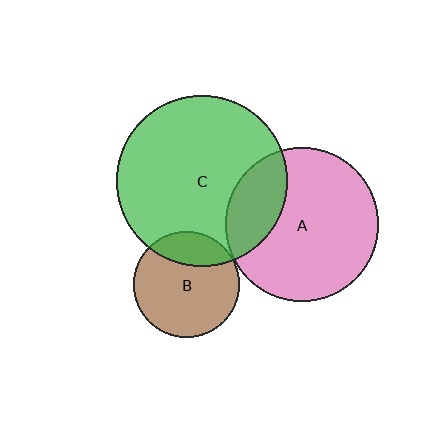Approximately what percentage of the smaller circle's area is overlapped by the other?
Approximately 25%.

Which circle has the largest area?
Circle C (green).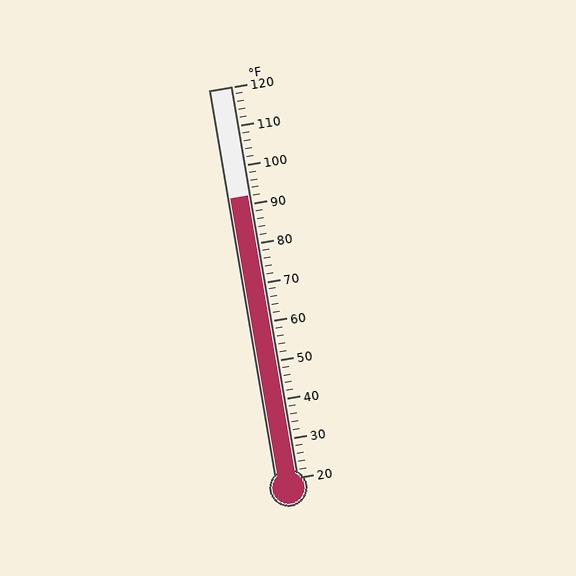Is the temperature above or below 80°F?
The temperature is above 80°F.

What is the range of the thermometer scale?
The thermometer scale ranges from 20°F to 120°F.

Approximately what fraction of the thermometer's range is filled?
The thermometer is filled to approximately 70% of its range.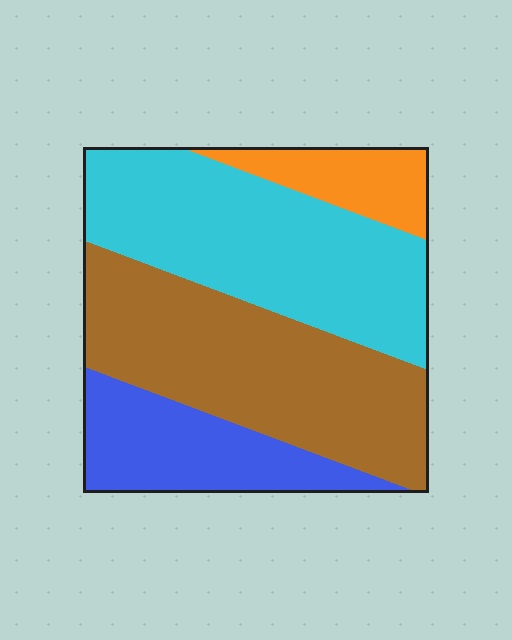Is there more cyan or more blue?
Cyan.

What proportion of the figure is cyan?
Cyan takes up about three eighths (3/8) of the figure.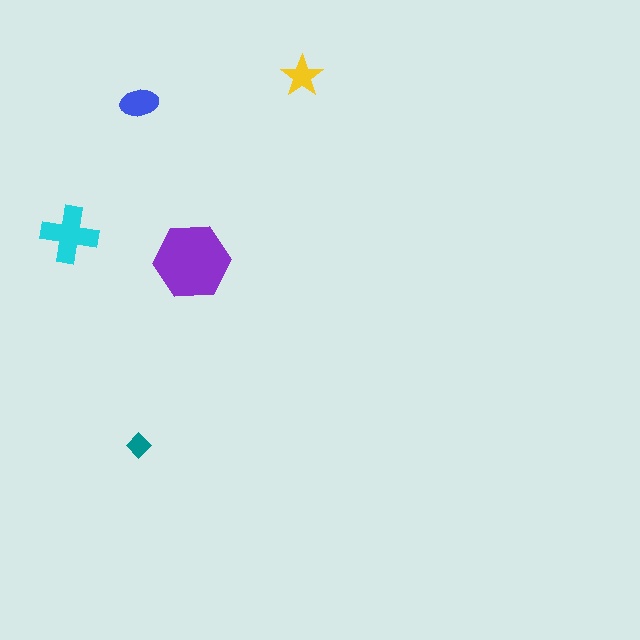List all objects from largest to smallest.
The purple hexagon, the cyan cross, the blue ellipse, the yellow star, the teal diamond.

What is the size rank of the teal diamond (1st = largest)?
5th.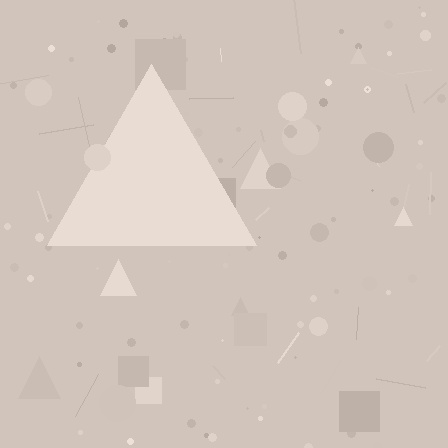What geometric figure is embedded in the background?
A triangle is embedded in the background.